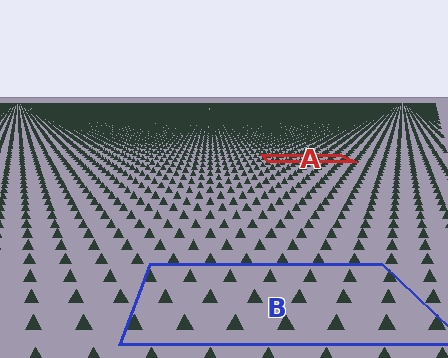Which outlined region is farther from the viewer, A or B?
Region A is farther from the viewer — the texture elements inside it appear smaller and more densely packed.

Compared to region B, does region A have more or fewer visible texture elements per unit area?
Region A has more texture elements per unit area — they are packed more densely because it is farther away.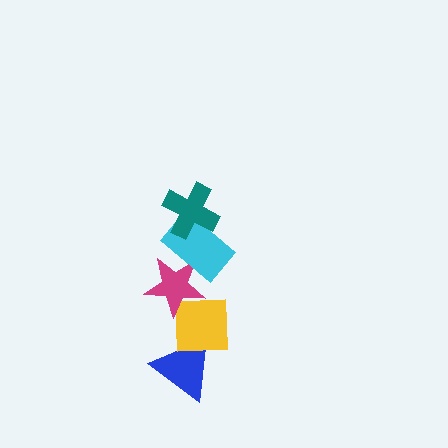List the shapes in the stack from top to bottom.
From top to bottom: the teal cross, the cyan rectangle, the magenta star, the yellow square, the blue triangle.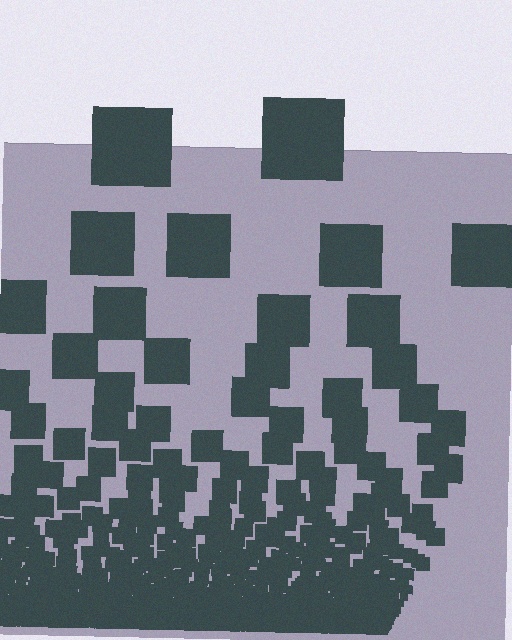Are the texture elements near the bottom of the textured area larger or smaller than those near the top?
Smaller. The gradient is inverted — elements near the bottom are smaller and denser.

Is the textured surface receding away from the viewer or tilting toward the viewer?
The surface appears to tilt toward the viewer. Texture elements get larger and sparser toward the top.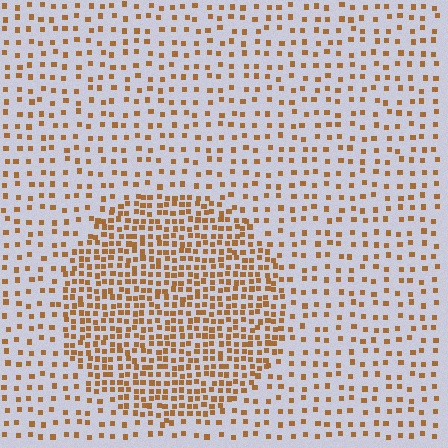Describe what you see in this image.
The image contains small brown elements arranged at two different densities. A circle-shaped region is visible where the elements are more densely packed than the surrounding area.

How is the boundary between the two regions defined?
The boundary is defined by a change in element density (approximately 2.4x ratio). All elements are the same color, size, and shape.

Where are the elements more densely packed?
The elements are more densely packed inside the circle boundary.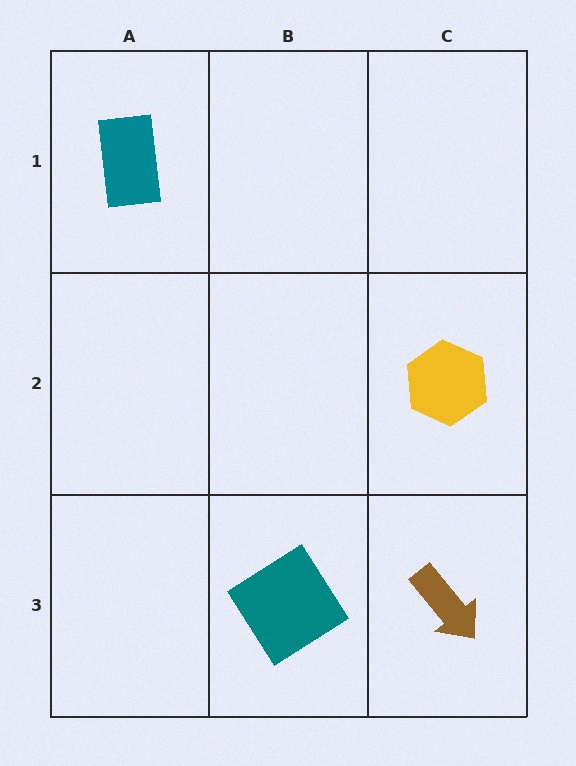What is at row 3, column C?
A brown arrow.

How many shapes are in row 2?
1 shape.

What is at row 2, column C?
A yellow hexagon.